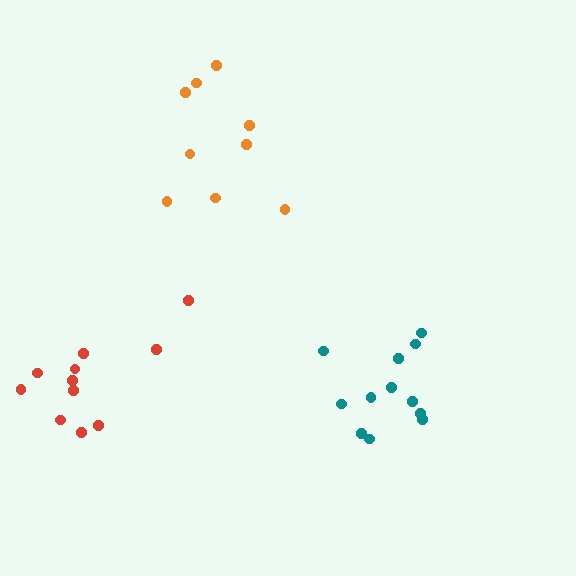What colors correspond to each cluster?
The clusters are colored: teal, orange, red.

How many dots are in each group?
Group 1: 12 dots, Group 2: 9 dots, Group 3: 11 dots (32 total).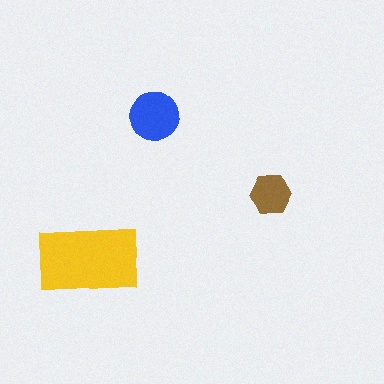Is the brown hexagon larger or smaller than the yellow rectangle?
Smaller.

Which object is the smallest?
The brown hexagon.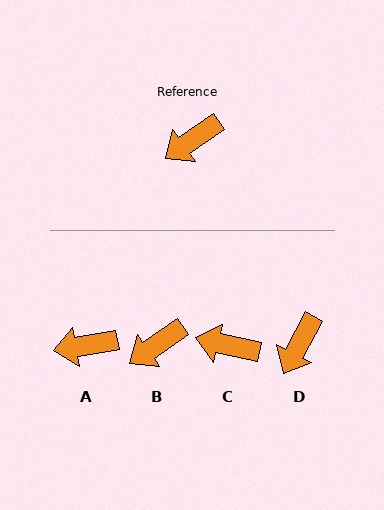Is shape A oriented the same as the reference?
No, it is off by about 25 degrees.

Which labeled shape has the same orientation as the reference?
B.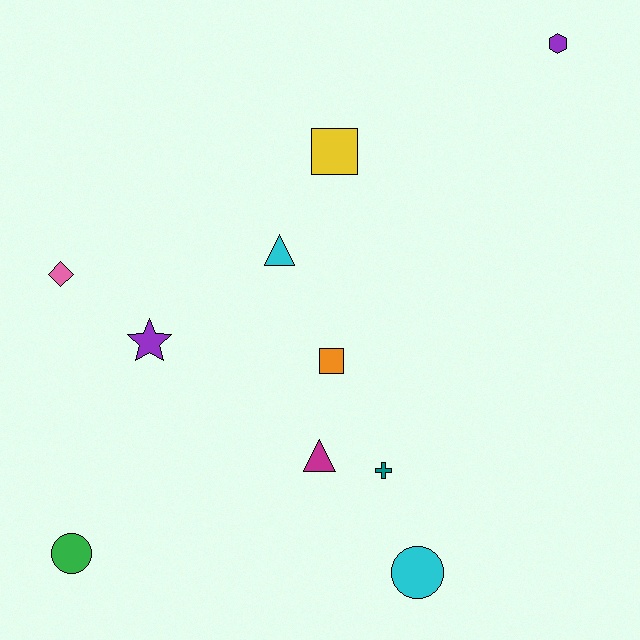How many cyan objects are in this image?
There are 2 cyan objects.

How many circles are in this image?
There are 2 circles.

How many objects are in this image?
There are 10 objects.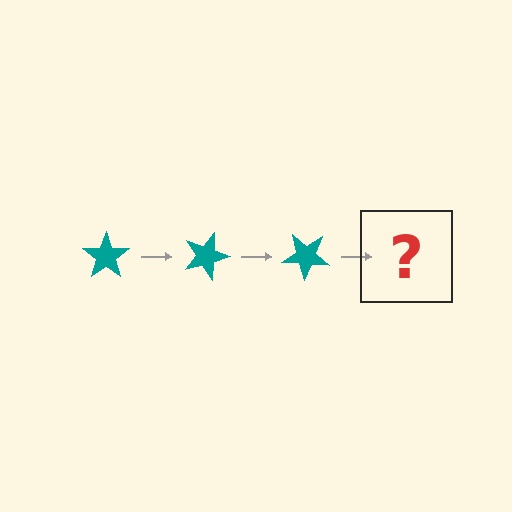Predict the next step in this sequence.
The next step is a teal star rotated 60 degrees.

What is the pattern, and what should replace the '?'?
The pattern is that the star rotates 20 degrees each step. The '?' should be a teal star rotated 60 degrees.